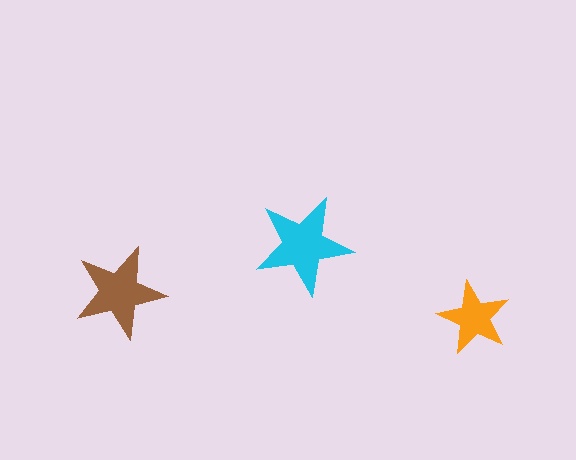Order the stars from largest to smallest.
the cyan one, the brown one, the orange one.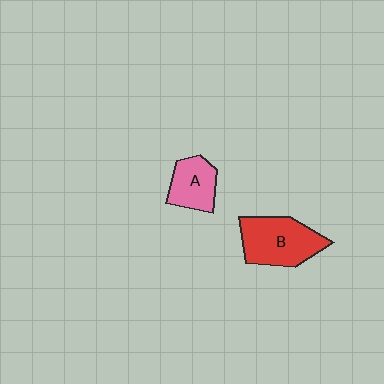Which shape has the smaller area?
Shape A (pink).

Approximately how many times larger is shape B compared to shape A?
Approximately 1.6 times.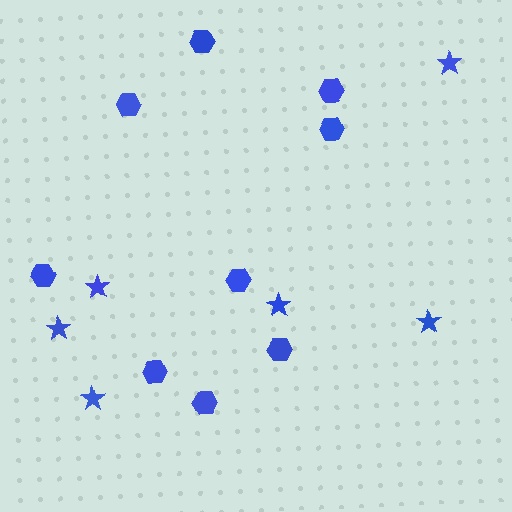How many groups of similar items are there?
There are 2 groups: one group of hexagons (9) and one group of stars (6).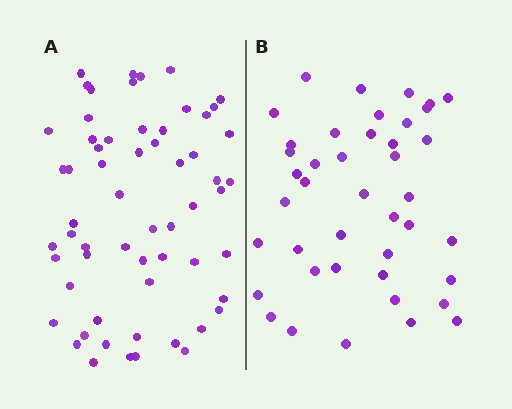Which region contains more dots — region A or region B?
Region A (the left region) has more dots.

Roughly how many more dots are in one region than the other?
Region A has approximately 20 more dots than region B.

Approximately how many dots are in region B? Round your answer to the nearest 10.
About 40 dots. (The exact count is 42, which rounds to 40.)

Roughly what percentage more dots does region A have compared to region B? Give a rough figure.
About 45% more.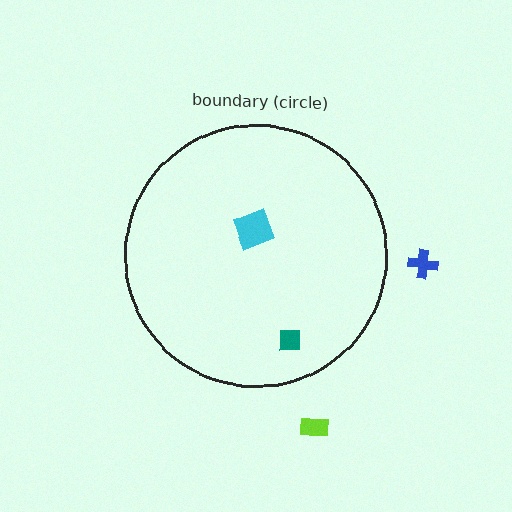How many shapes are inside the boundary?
2 inside, 2 outside.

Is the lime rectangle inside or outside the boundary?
Outside.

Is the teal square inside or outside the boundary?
Inside.